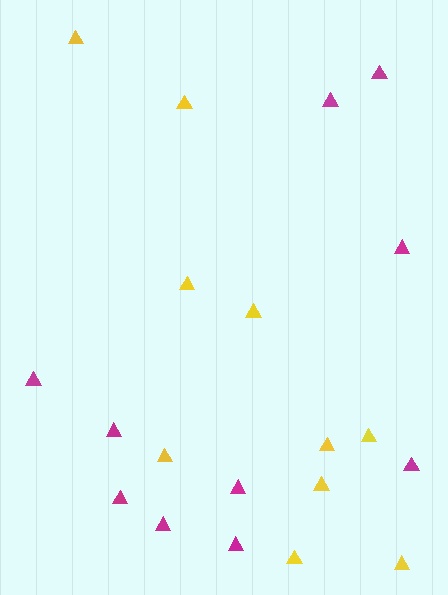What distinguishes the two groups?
There are 2 groups: one group of magenta triangles (10) and one group of yellow triangles (10).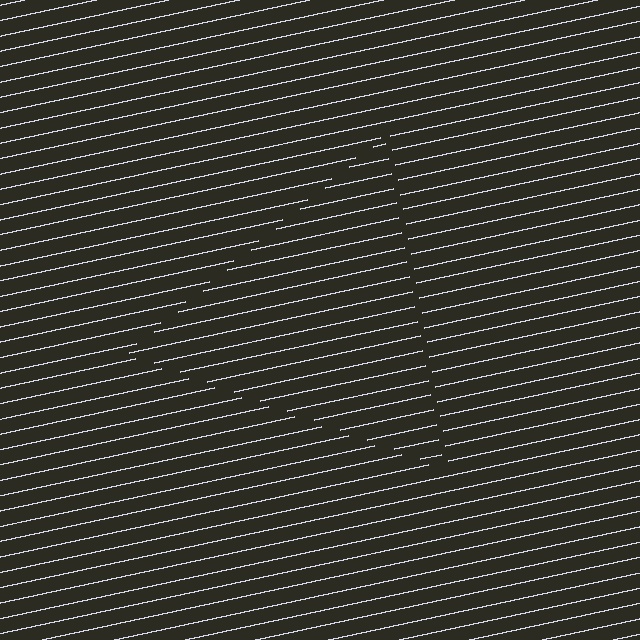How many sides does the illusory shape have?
3 sides — the line-ends trace a triangle.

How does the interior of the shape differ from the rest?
The interior of the shape contains the same grating, shifted by half a period — the contour is defined by the phase discontinuity where line-ends from the inner and outer gratings abut.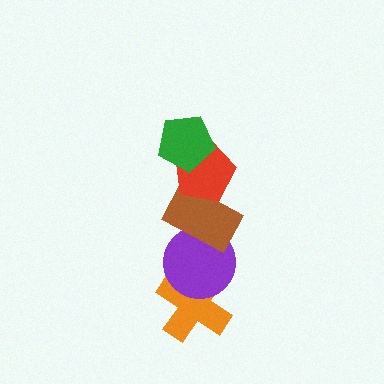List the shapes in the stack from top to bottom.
From top to bottom: the green pentagon, the red pentagon, the brown rectangle, the purple circle, the orange cross.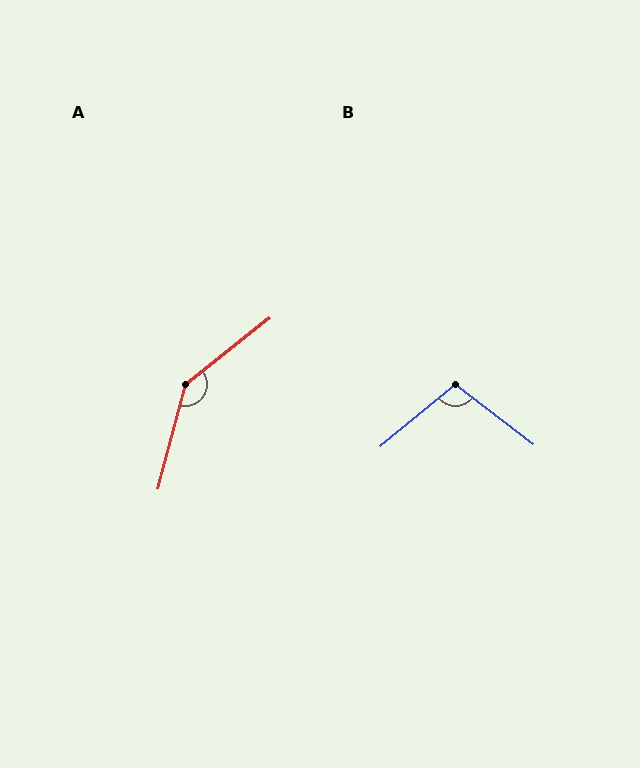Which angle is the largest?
A, at approximately 143 degrees.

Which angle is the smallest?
B, at approximately 103 degrees.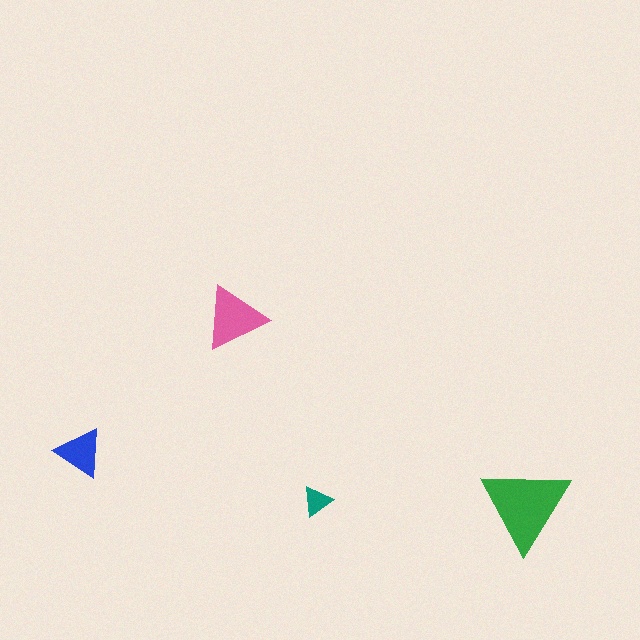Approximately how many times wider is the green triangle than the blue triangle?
About 2 times wider.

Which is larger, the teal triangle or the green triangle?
The green one.